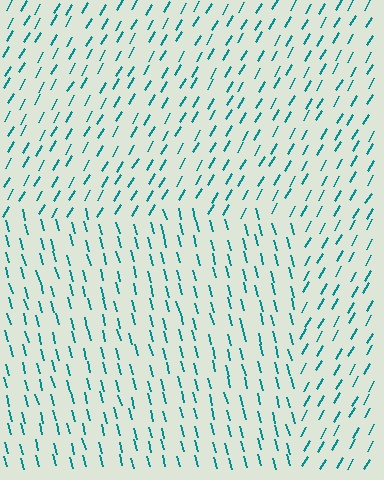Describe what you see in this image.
The image is filled with small teal line segments. A rectangle region in the image has lines oriented differently from the surrounding lines, creating a visible texture boundary.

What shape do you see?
I see a rectangle.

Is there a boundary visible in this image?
Yes, there is a texture boundary formed by a change in line orientation.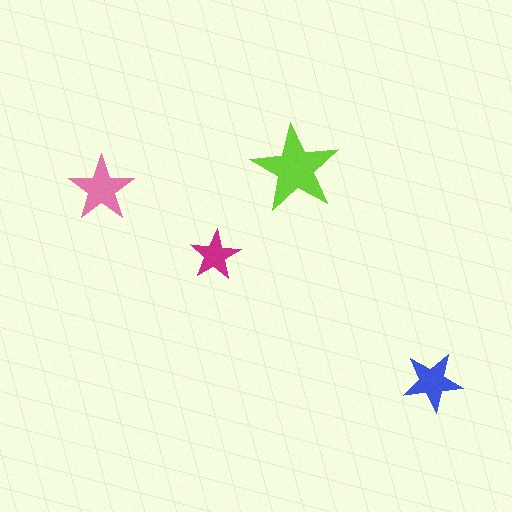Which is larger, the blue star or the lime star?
The lime one.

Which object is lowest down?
The blue star is bottommost.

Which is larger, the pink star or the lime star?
The lime one.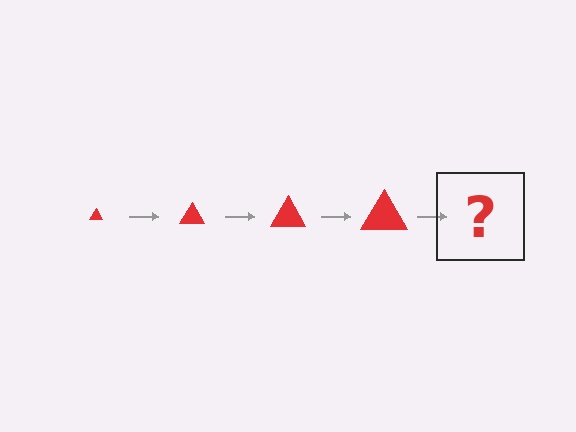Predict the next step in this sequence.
The next step is a red triangle, larger than the previous one.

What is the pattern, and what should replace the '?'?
The pattern is that the triangle gets progressively larger each step. The '?' should be a red triangle, larger than the previous one.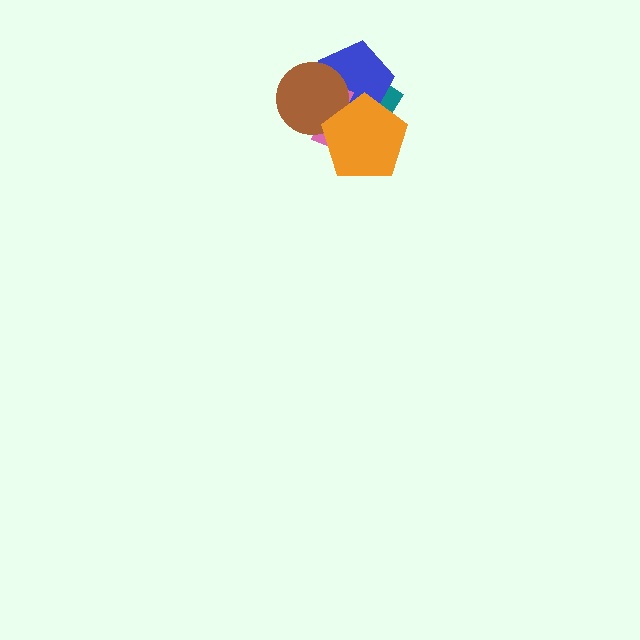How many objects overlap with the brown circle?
4 objects overlap with the brown circle.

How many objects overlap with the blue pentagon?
4 objects overlap with the blue pentagon.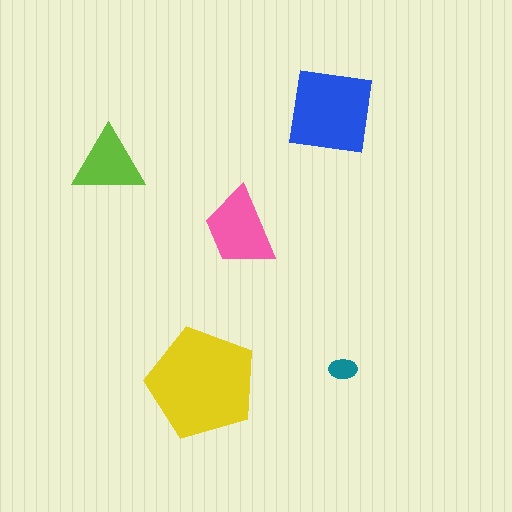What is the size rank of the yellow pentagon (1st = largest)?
1st.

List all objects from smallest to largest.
The teal ellipse, the lime triangle, the pink trapezoid, the blue square, the yellow pentagon.